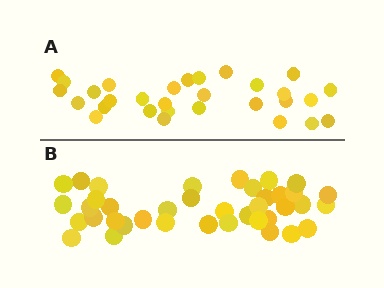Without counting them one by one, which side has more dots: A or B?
Region B (the bottom region) has more dots.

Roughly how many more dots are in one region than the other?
Region B has roughly 8 or so more dots than region A.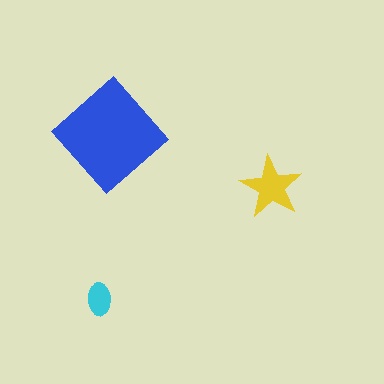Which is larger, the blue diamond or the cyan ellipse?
The blue diamond.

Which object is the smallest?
The cyan ellipse.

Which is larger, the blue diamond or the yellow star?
The blue diamond.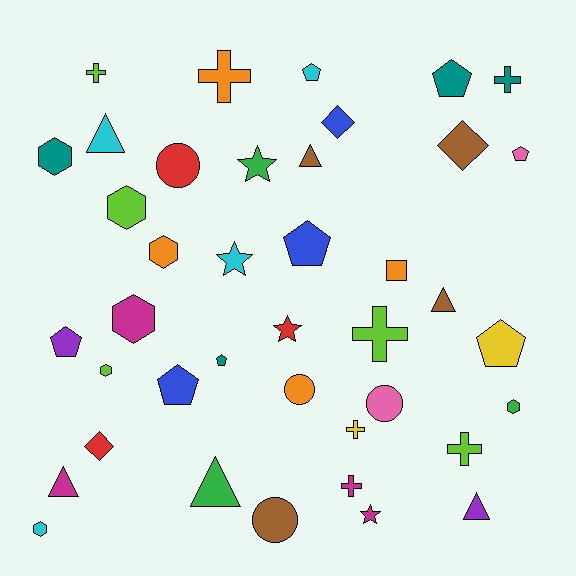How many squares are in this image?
There is 1 square.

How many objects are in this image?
There are 40 objects.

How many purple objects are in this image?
There are 2 purple objects.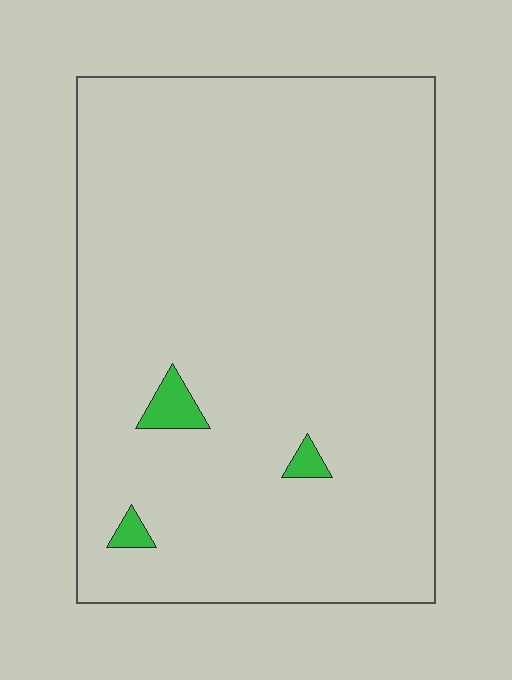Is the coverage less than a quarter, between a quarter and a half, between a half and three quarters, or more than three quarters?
Less than a quarter.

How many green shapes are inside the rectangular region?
3.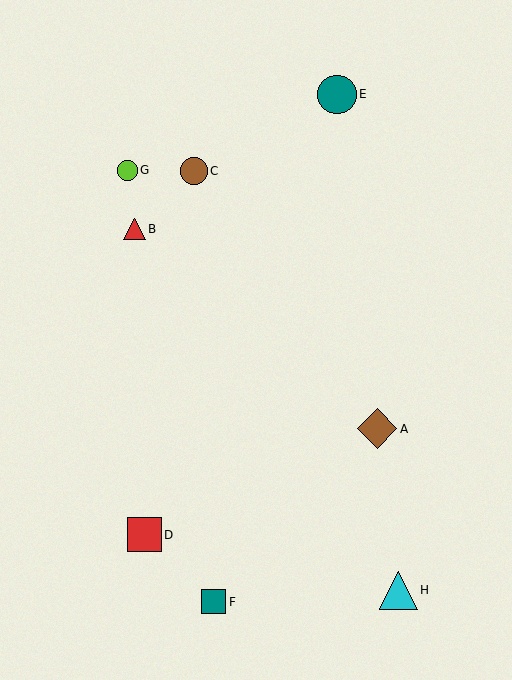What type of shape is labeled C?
Shape C is a brown circle.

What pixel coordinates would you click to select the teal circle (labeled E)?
Click at (337, 94) to select the teal circle E.